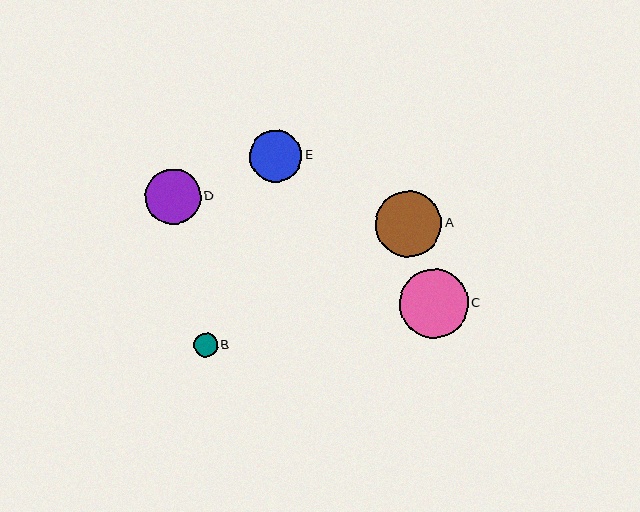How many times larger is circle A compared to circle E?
Circle A is approximately 1.3 times the size of circle E.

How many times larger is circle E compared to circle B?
Circle E is approximately 2.2 times the size of circle B.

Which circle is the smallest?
Circle B is the smallest with a size of approximately 24 pixels.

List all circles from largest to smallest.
From largest to smallest: C, A, D, E, B.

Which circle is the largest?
Circle C is the largest with a size of approximately 69 pixels.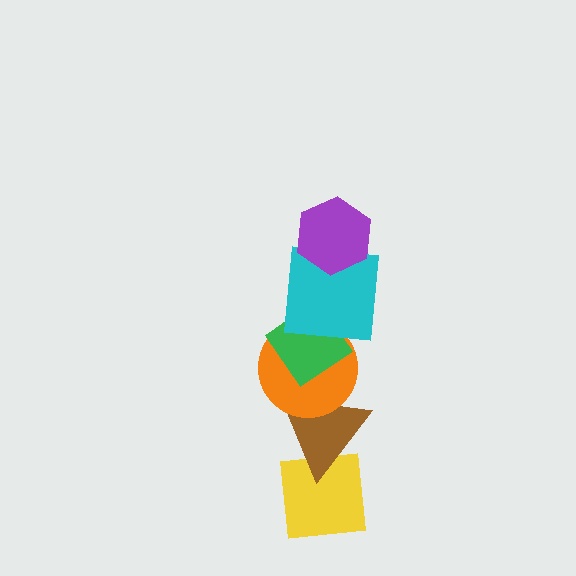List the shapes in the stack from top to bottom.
From top to bottom: the purple hexagon, the cyan square, the green diamond, the orange circle, the brown triangle, the yellow square.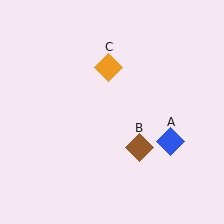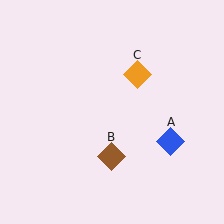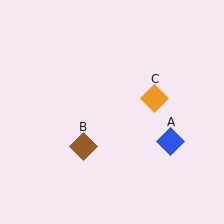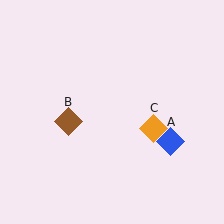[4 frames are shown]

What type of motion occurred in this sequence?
The brown diamond (object B), orange diamond (object C) rotated clockwise around the center of the scene.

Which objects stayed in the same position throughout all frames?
Blue diamond (object A) remained stationary.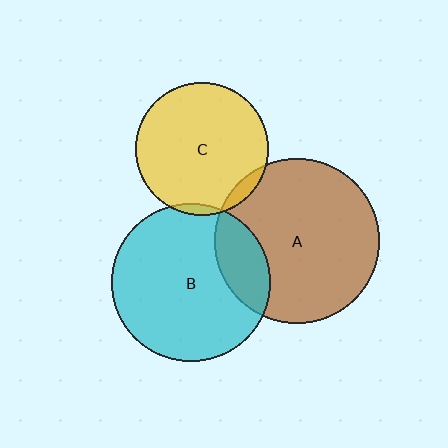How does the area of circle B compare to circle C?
Approximately 1.4 times.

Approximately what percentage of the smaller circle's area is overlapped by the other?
Approximately 5%.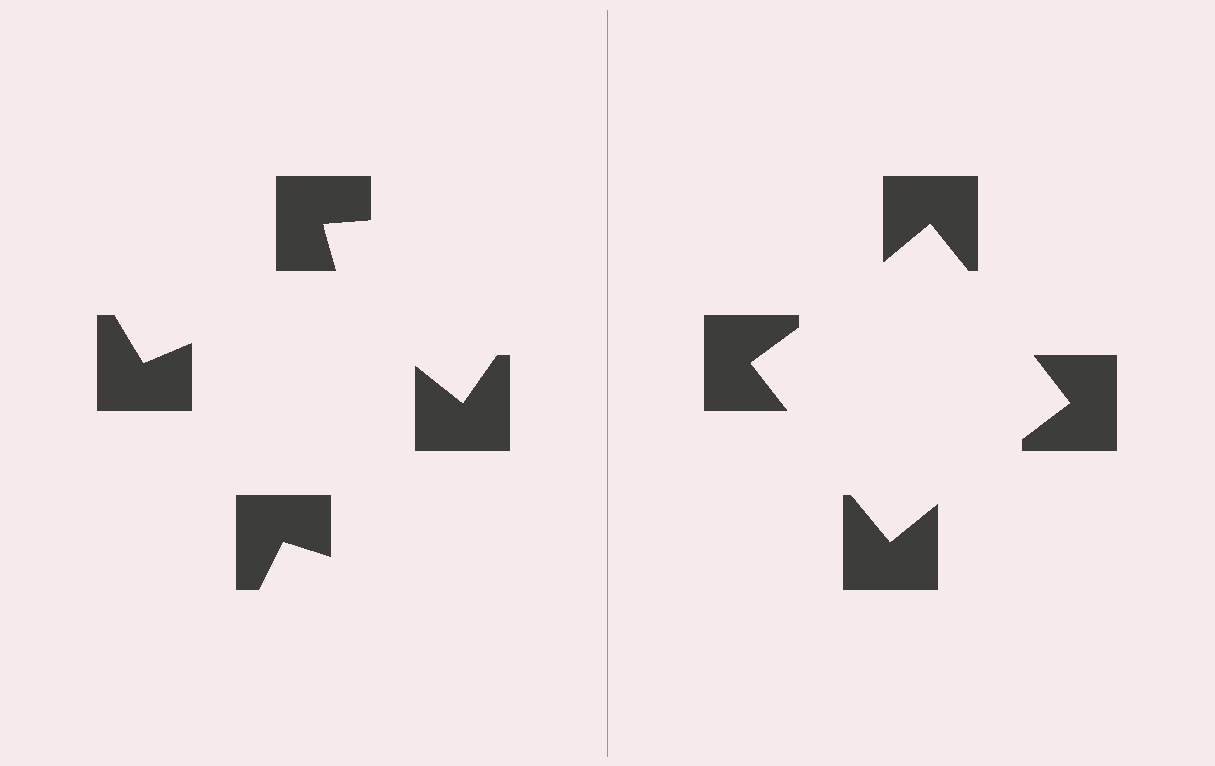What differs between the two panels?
The notched squares are positioned identically on both sides; only the wedge orientations differ. On the right they align to a square; on the left they are misaligned.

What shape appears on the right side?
An illusory square.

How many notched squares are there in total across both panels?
8 — 4 on each side.